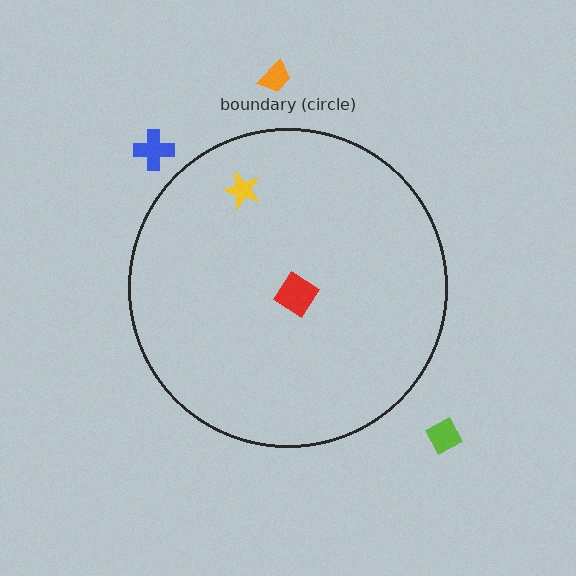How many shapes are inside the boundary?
2 inside, 3 outside.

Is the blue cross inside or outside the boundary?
Outside.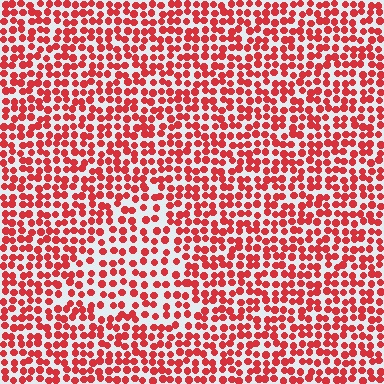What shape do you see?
I see a triangle.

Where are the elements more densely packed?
The elements are more densely packed outside the triangle boundary.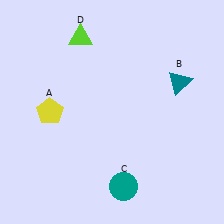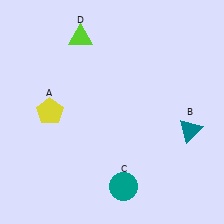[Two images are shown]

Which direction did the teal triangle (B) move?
The teal triangle (B) moved down.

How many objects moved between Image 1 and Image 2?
1 object moved between the two images.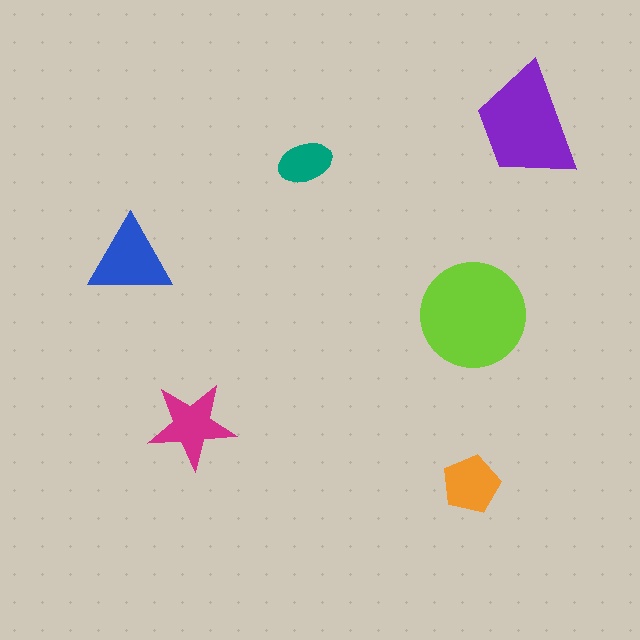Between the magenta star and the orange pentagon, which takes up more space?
The magenta star.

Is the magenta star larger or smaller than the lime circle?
Smaller.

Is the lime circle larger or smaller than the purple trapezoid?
Larger.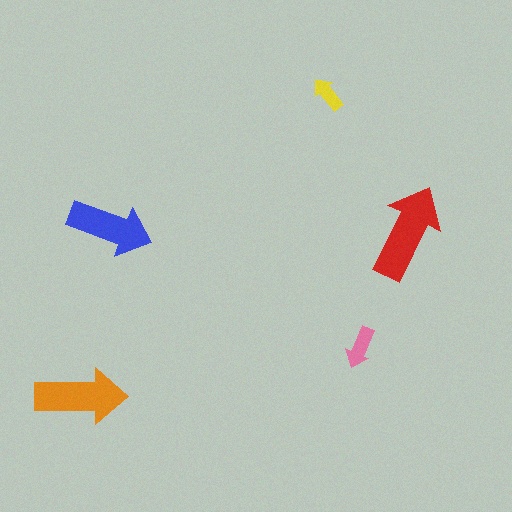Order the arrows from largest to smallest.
the red one, the orange one, the blue one, the pink one, the yellow one.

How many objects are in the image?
There are 5 objects in the image.